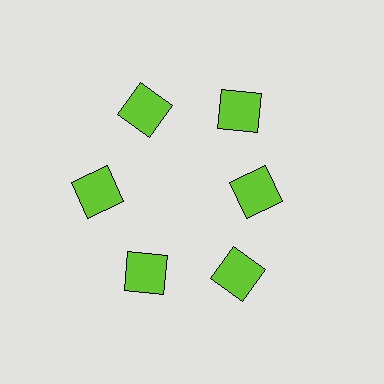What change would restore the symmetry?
The symmetry would be restored by moving it outward, back onto the ring so that all 6 squares sit at equal angles and equal distance from the center.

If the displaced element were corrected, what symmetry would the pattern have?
It would have 6-fold rotational symmetry — the pattern would map onto itself every 60 degrees.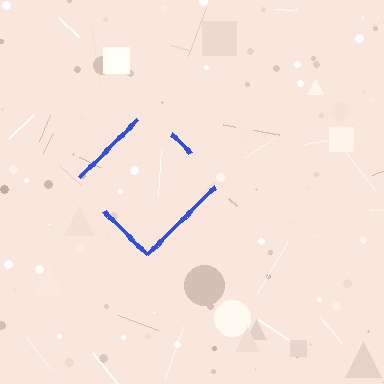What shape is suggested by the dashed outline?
The dashed outline suggests a diamond.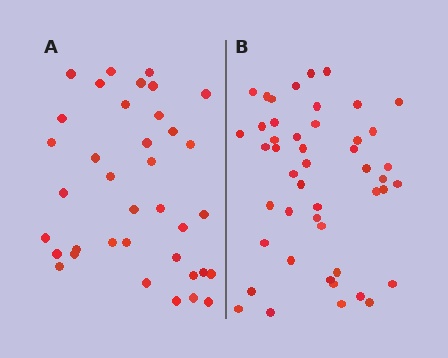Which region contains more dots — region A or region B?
Region B (the right region) has more dots.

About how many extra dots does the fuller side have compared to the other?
Region B has roughly 10 or so more dots than region A.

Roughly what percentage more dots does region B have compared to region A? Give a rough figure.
About 25% more.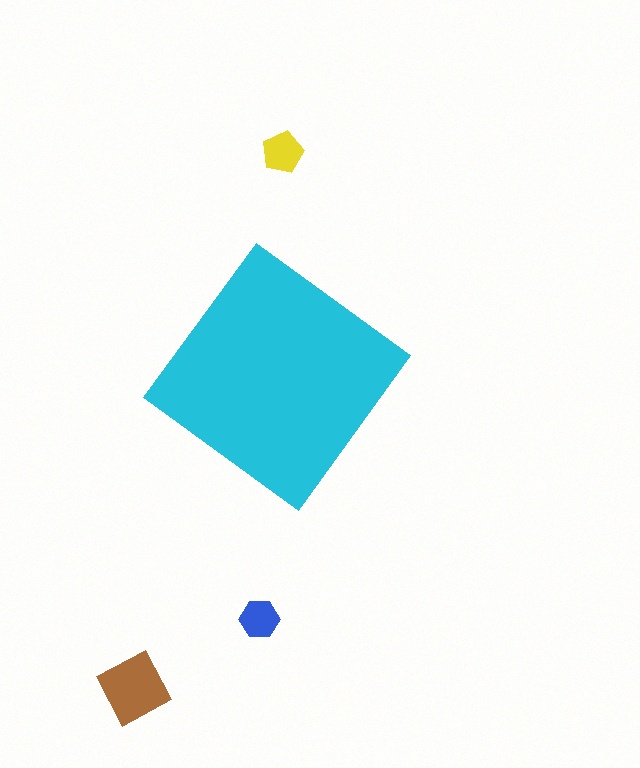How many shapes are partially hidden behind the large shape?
0 shapes are partially hidden.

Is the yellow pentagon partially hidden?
No, the yellow pentagon is fully visible.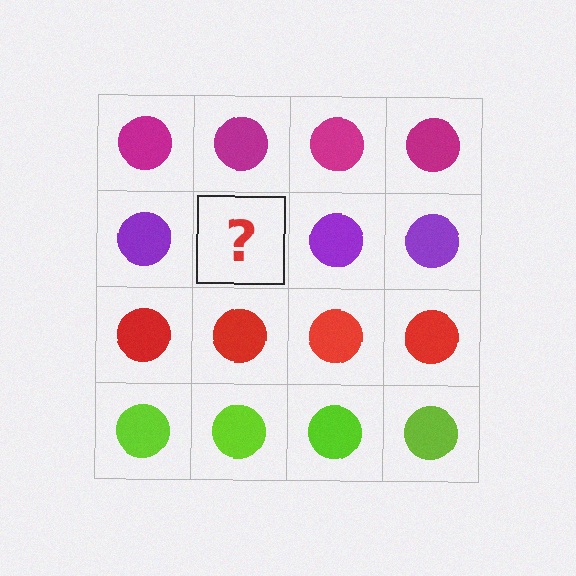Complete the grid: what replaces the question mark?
The question mark should be replaced with a purple circle.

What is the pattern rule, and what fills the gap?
The rule is that each row has a consistent color. The gap should be filled with a purple circle.